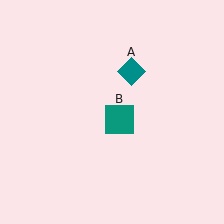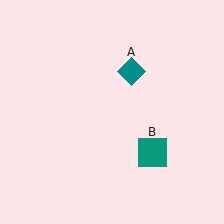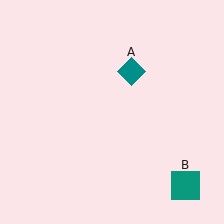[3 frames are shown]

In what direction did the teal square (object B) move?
The teal square (object B) moved down and to the right.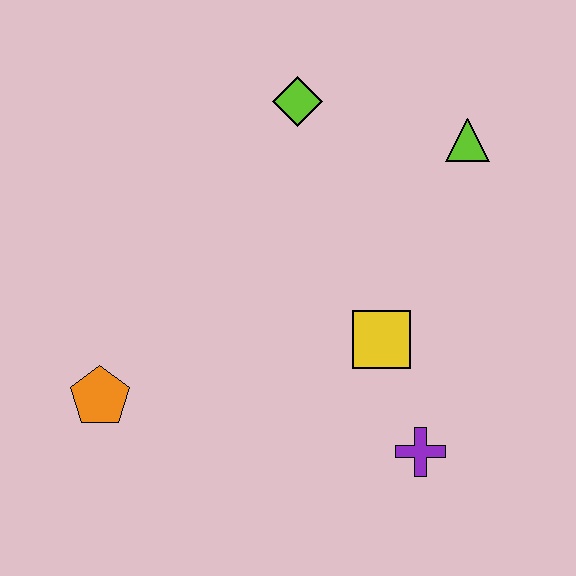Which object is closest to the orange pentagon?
The yellow square is closest to the orange pentagon.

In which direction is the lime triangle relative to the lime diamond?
The lime triangle is to the right of the lime diamond.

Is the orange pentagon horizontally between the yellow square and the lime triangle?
No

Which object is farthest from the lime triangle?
The orange pentagon is farthest from the lime triangle.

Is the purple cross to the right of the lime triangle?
No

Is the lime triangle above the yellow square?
Yes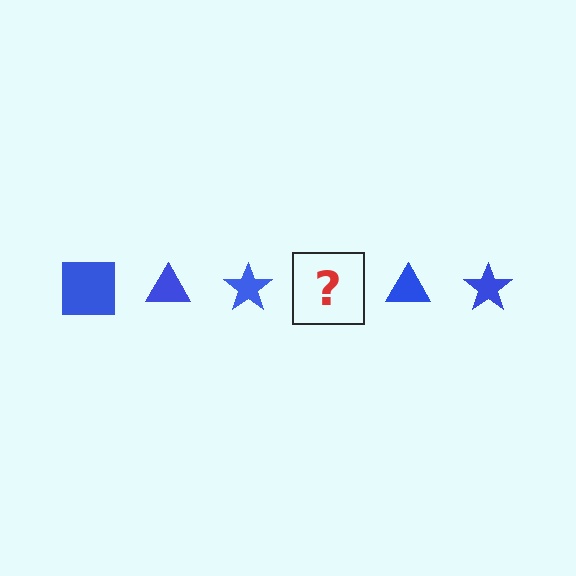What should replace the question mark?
The question mark should be replaced with a blue square.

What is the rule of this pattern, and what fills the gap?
The rule is that the pattern cycles through square, triangle, star shapes in blue. The gap should be filled with a blue square.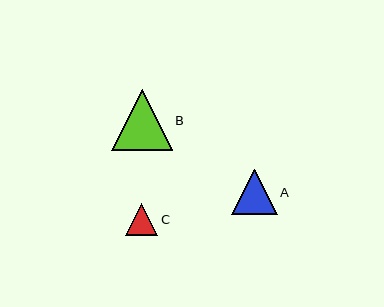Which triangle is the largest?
Triangle B is the largest with a size of approximately 60 pixels.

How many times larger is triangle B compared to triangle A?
Triangle B is approximately 1.3 times the size of triangle A.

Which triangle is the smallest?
Triangle C is the smallest with a size of approximately 32 pixels.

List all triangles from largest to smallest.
From largest to smallest: B, A, C.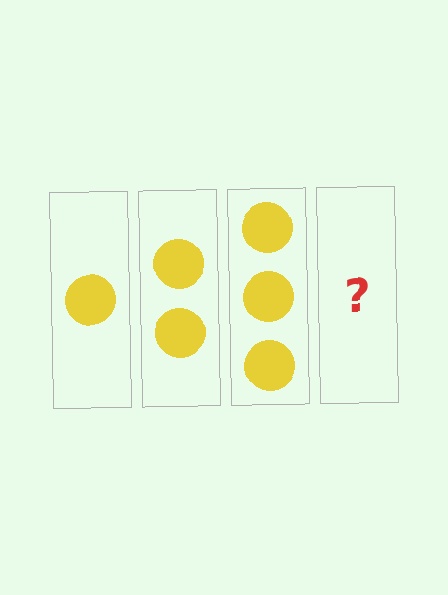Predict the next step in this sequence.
The next step is 4 circles.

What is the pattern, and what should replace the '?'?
The pattern is that each step adds one more circle. The '?' should be 4 circles.